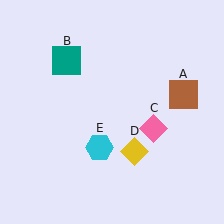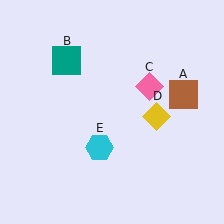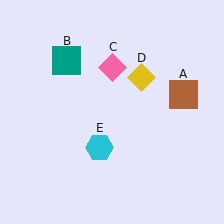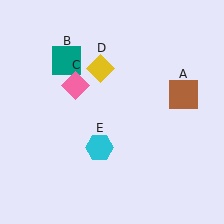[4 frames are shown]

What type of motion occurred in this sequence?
The pink diamond (object C), yellow diamond (object D) rotated counterclockwise around the center of the scene.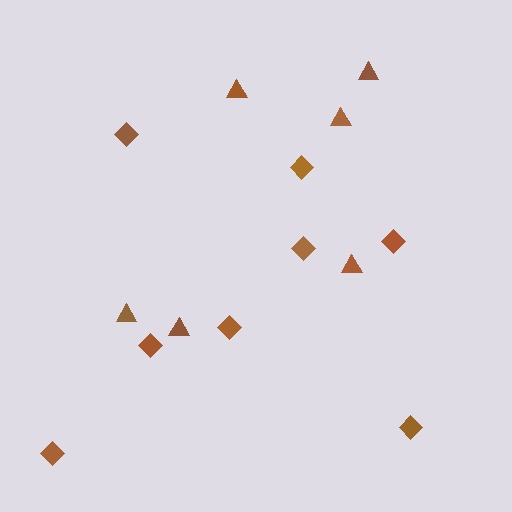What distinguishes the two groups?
There are 2 groups: one group of diamonds (8) and one group of triangles (6).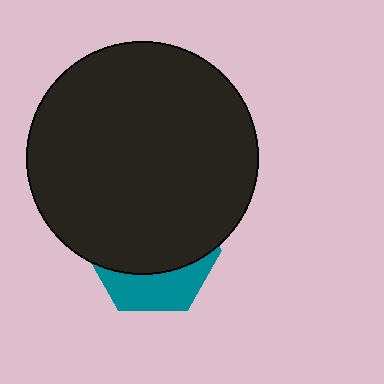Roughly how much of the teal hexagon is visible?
A small part of it is visible (roughly 32%).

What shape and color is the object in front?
The object in front is a black circle.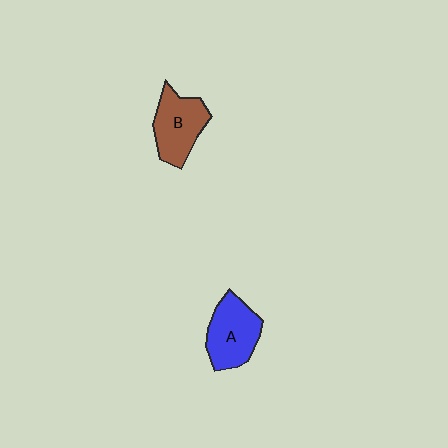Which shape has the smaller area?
Shape B (brown).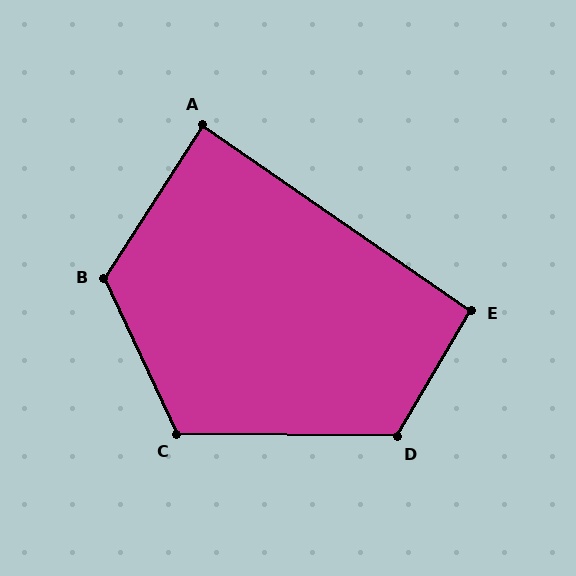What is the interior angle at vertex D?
Approximately 120 degrees (obtuse).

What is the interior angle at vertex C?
Approximately 115 degrees (obtuse).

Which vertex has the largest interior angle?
B, at approximately 122 degrees.